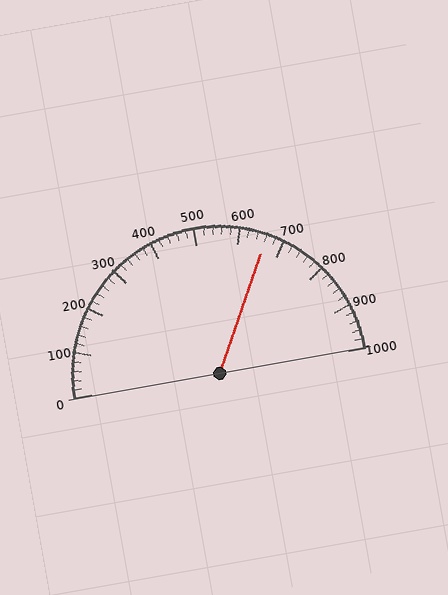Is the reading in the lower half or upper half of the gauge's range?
The reading is in the upper half of the range (0 to 1000).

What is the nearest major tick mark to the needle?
The nearest major tick mark is 700.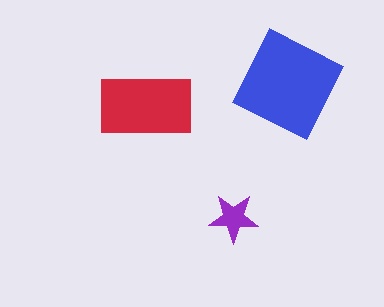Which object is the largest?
The blue square.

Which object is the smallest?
The purple star.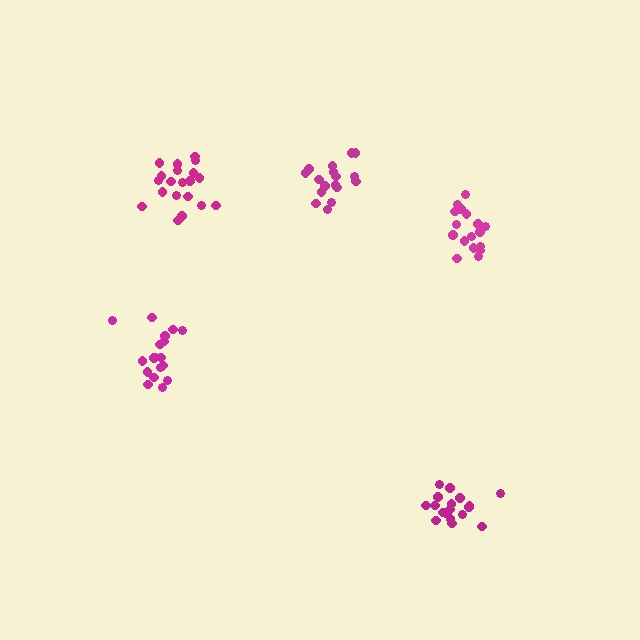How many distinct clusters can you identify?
There are 5 distinct clusters.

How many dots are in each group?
Group 1: 20 dots, Group 2: 17 dots, Group 3: 18 dots, Group 4: 18 dots, Group 5: 18 dots (91 total).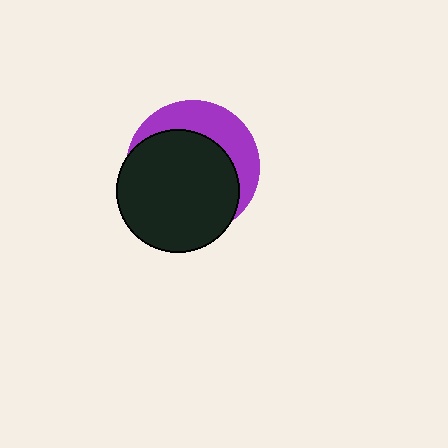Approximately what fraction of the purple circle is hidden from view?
Roughly 67% of the purple circle is hidden behind the black circle.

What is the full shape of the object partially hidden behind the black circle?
The partially hidden object is a purple circle.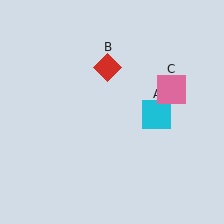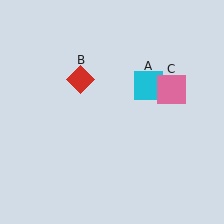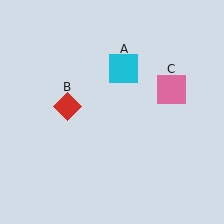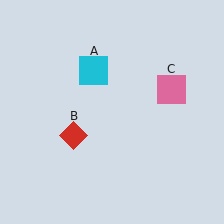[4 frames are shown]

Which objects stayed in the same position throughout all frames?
Pink square (object C) remained stationary.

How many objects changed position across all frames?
2 objects changed position: cyan square (object A), red diamond (object B).